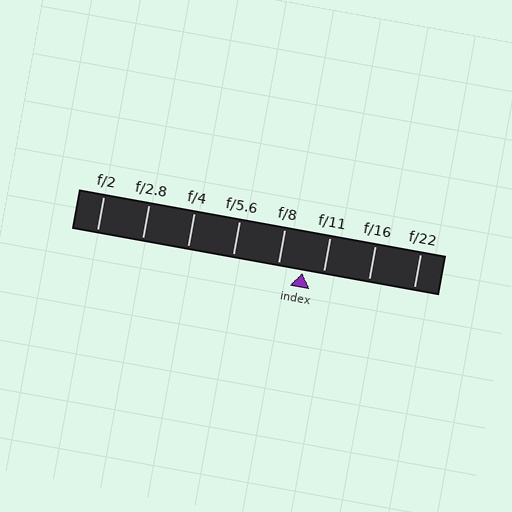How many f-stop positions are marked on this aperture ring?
There are 8 f-stop positions marked.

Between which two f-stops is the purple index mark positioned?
The index mark is between f/8 and f/11.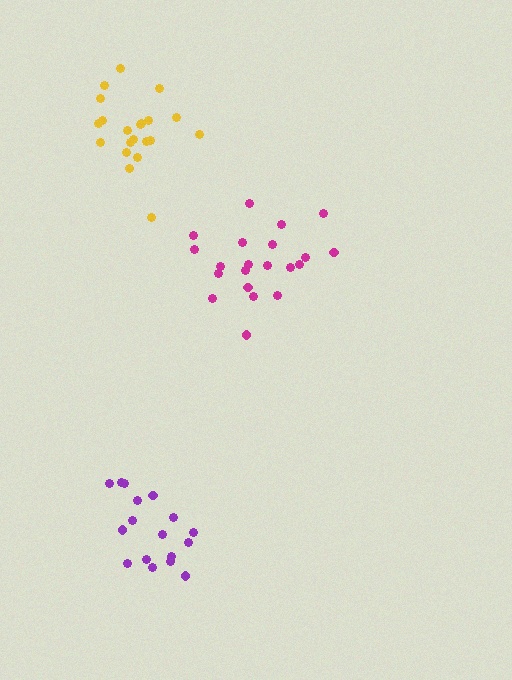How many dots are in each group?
Group 1: 21 dots, Group 2: 17 dots, Group 3: 21 dots (59 total).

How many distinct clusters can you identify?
There are 3 distinct clusters.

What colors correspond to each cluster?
The clusters are colored: magenta, purple, yellow.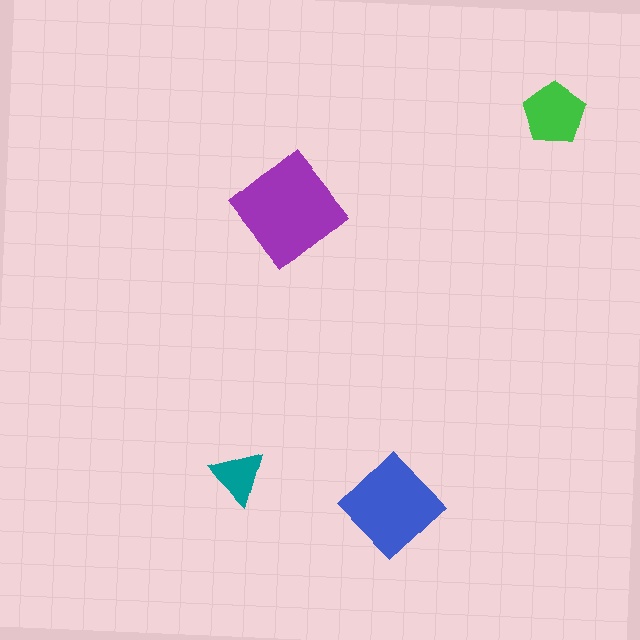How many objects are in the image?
There are 4 objects in the image.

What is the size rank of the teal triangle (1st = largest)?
4th.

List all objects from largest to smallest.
The purple diamond, the blue diamond, the green pentagon, the teal triangle.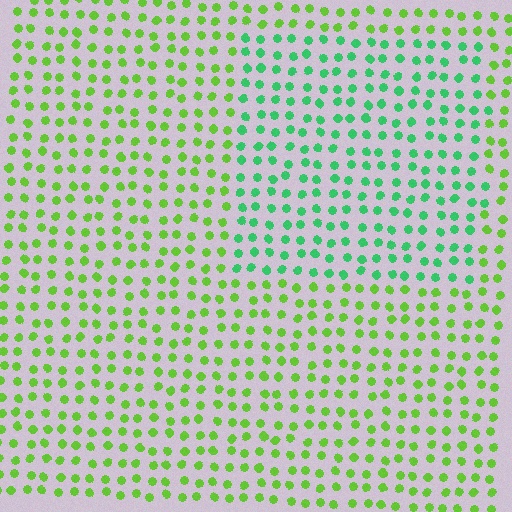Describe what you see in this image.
The image is filled with small lime elements in a uniform arrangement. A rectangle-shaped region is visible where the elements are tinted to a slightly different hue, forming a subtle color boundary.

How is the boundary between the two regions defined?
The boundary is defined purely by a slight shift in hue (about 41 degrees). Spacing, size, and orientation are identical on both sides.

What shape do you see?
I see a rectangle.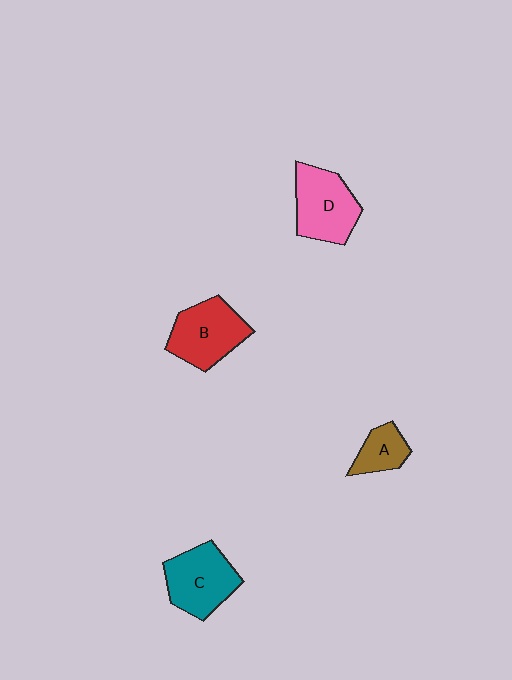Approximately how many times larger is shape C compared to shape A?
Approximately 2.0 times.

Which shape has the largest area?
Shape C (teal).